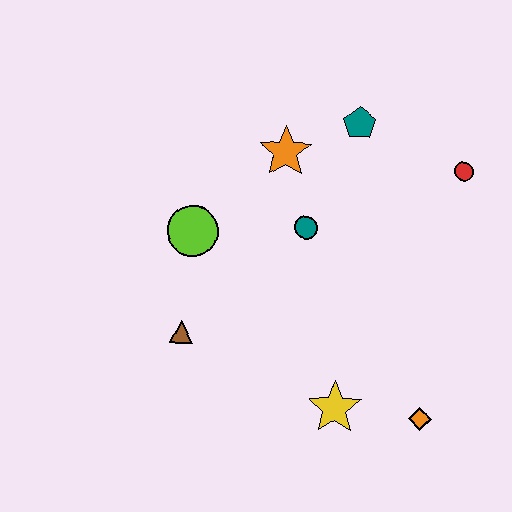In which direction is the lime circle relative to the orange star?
The lime circle is to the left of the orange star.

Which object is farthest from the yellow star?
The teal pentagon is farthest from the yellow star.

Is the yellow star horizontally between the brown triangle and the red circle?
Yes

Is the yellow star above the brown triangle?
No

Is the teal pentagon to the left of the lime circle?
No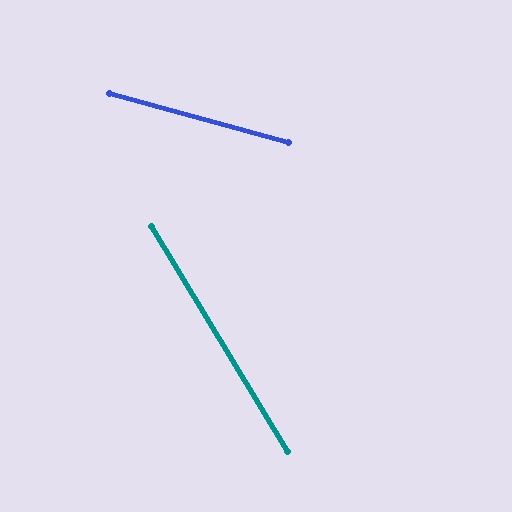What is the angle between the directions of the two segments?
Approximately 44 degrees.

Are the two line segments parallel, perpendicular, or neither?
Neither parallel nor perpendicular — they differ by about 44°.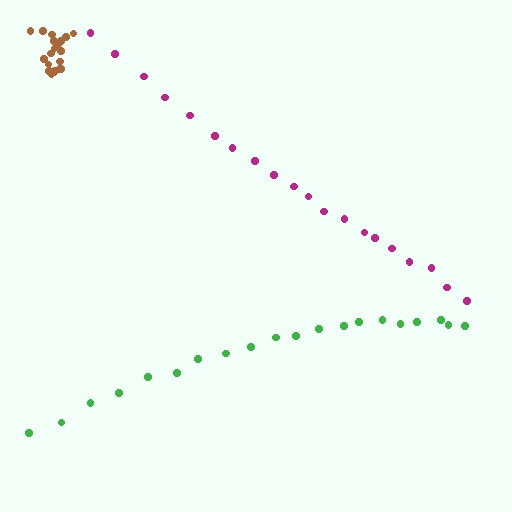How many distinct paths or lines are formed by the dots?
There are 3 distinct paths.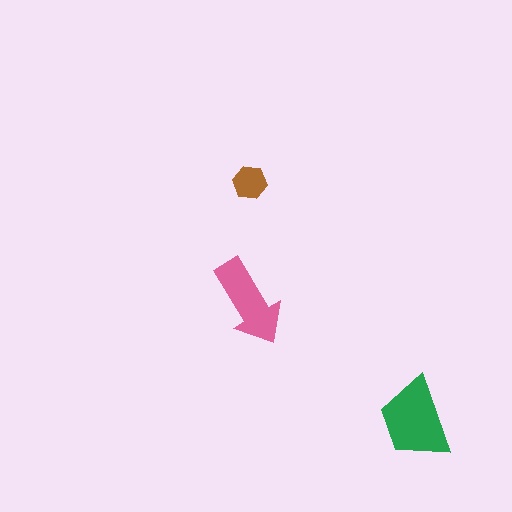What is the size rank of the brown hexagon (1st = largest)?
3rd.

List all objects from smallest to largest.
The brown hexagon, the pink arrow, the green trapezoid.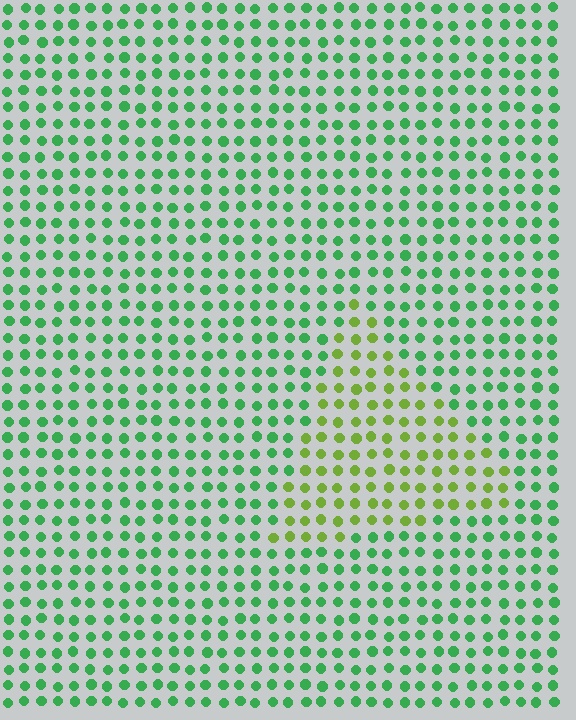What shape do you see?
I see a triangle.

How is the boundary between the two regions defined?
The boundary is defined purely by a slight shift in hue (about 44 degrees). Spacing, size, and orientation are identical on both sides.